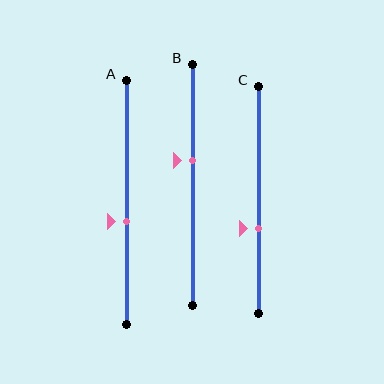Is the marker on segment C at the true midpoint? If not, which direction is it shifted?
No, the marker on segment C is shifted downward by about 12% of the segment length.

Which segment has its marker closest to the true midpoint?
Segment A has its marker closest to the true midpoint.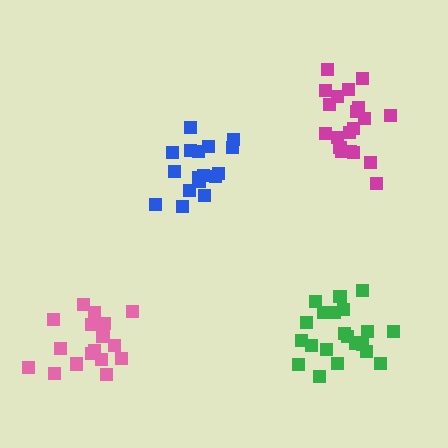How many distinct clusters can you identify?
There are 4 distinct clusters.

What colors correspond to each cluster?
The clusters are colored: blue, pink, green, magenta.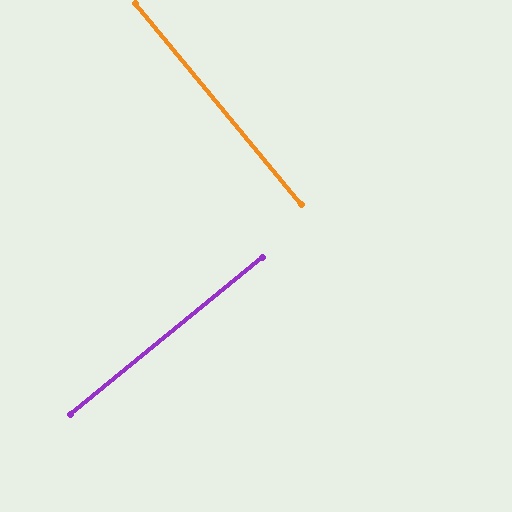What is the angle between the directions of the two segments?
Approximately 90 degrees.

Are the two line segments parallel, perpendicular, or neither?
Perpendicular — they meet at approximately 90°.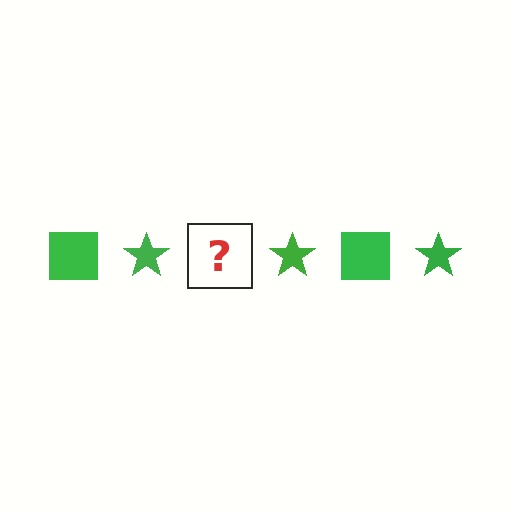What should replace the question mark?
The question mark should be replaced with a green square.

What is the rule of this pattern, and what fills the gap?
The rule is that the pattern cycles through square, star shapes in green. The gap should be filled with a green square.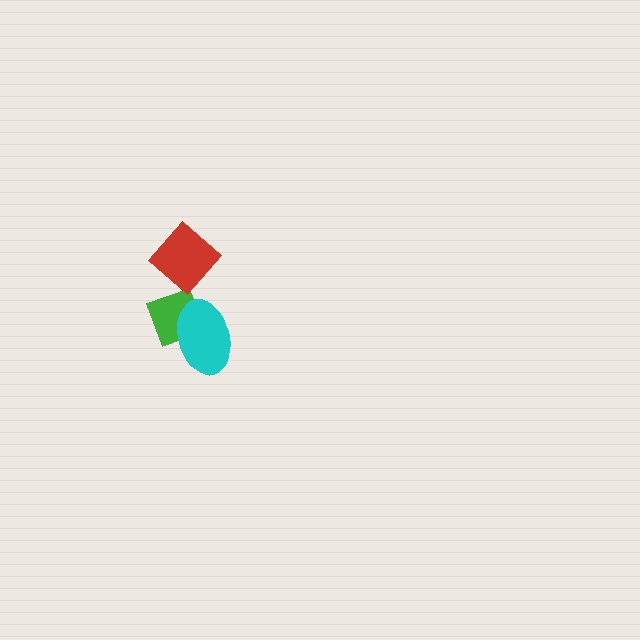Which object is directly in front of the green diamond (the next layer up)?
The cyan ellipse is directly in front of the green diamond.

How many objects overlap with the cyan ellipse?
1 object overlaps with the cyan ellipse.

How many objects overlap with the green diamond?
2 objects overlap with the green diamond.